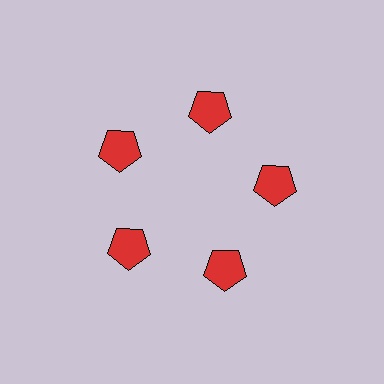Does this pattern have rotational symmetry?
Yes, this pattern has 5-fold rotational symmetry. It looks the same after rotating 72 degrees around the center.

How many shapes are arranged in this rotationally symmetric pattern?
There are 5 shapes, arranged in 5 groups of 1.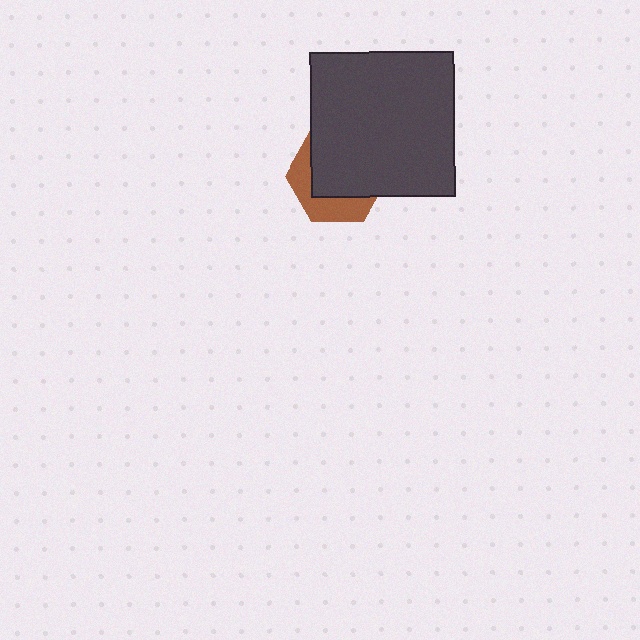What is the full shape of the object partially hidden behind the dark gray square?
The partially hidden object is a brown hexagon.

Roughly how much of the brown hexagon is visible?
A small part of it is visible (roughly 36%).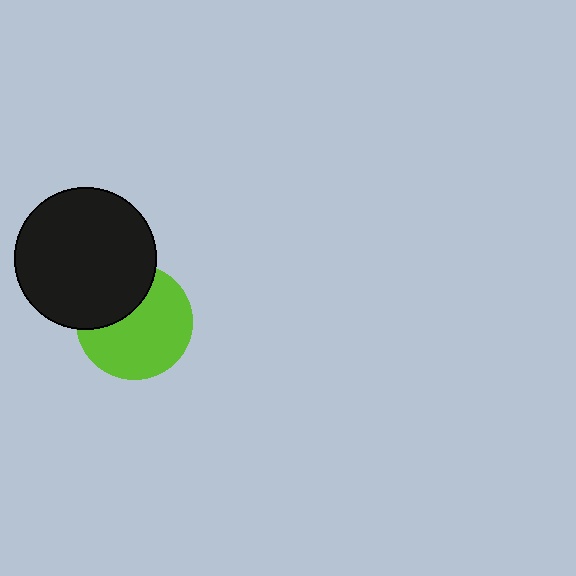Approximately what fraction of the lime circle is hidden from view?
Roughly 33% of the lime circle is hidden behind the black circle.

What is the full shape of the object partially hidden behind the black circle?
The partially hidden object is a lime circle.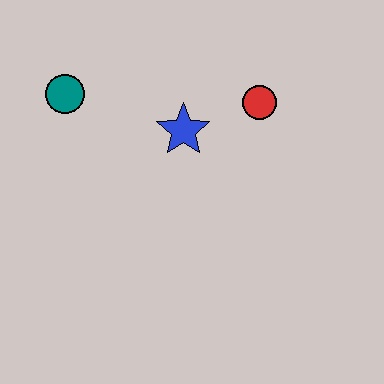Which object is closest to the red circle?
The blue star is closest to the red circle.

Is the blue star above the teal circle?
No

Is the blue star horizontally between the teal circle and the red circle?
Yes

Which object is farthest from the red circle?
The teal circle is farthest from the red circle.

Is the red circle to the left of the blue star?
No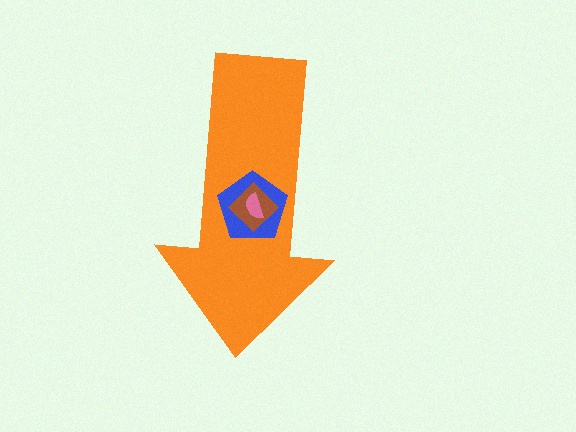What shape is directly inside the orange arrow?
The blue pentagon.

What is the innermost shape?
The pink semicircle.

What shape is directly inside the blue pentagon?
The brown diamond.